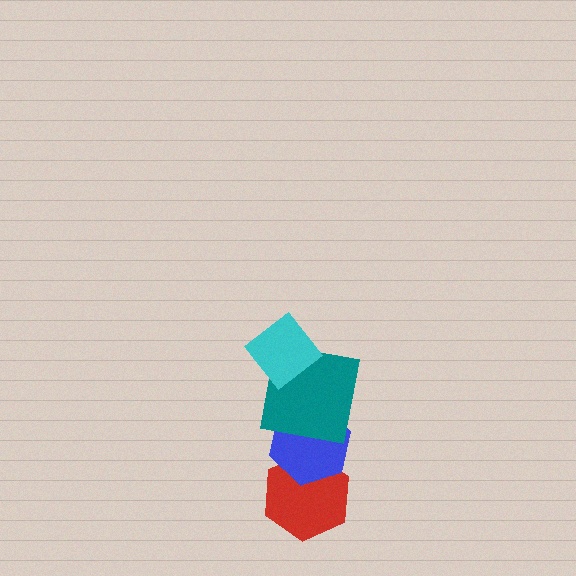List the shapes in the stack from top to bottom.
From top to bottom: the cyan diamond, the teal square, the blue hexagon, the red hexagon.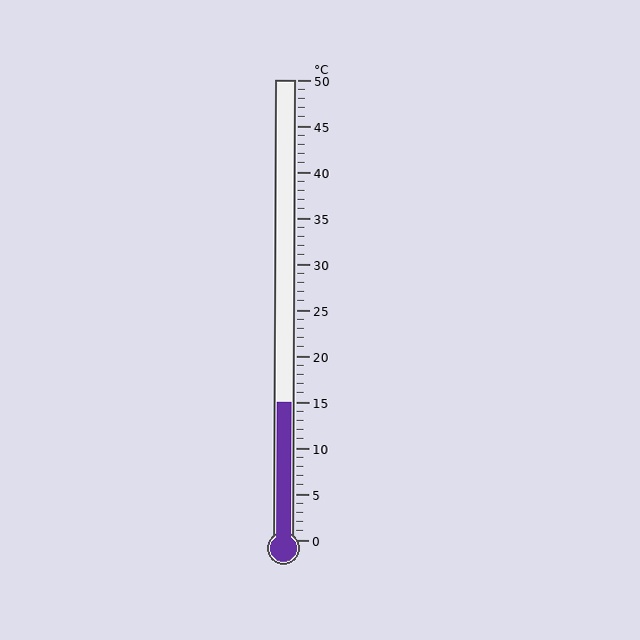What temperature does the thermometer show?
The thermometer shows approximately 15°C.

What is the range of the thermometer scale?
The thermometer scale ranges from 0°C to 50°C.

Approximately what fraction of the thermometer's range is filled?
The thermometer is filled to approximately 30% of its range.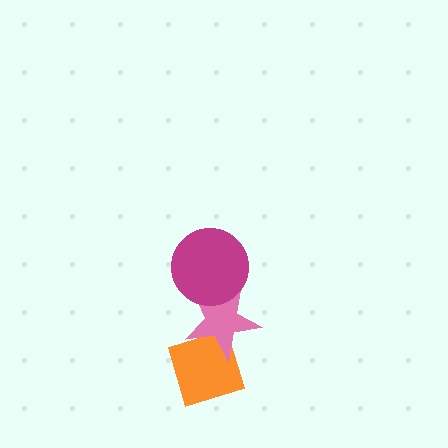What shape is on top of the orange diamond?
The pink star is on top of the orange diamond.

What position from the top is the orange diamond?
The orange diamond is 3rd from the top.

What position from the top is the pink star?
The pink star is 2nd from the top.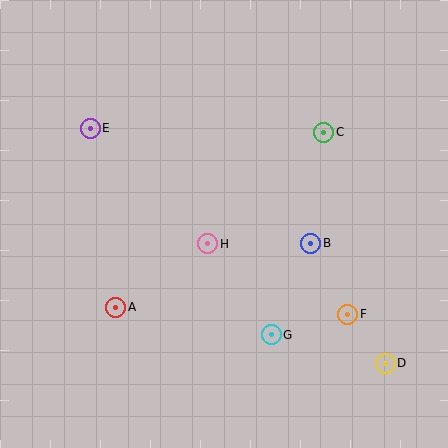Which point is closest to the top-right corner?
Point C is closest to the top-right corner.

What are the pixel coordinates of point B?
Point B is at (311, 243).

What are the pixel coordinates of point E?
Point E is at (90, 128).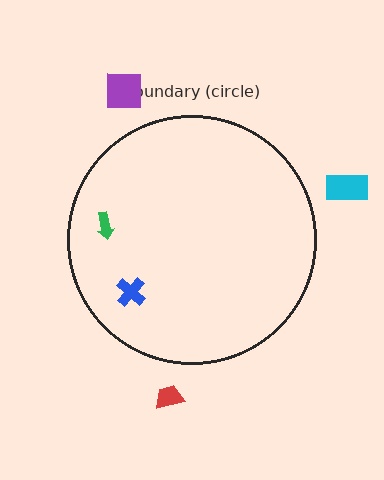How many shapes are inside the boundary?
2 inside, 3 outside.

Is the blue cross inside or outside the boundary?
Inside.